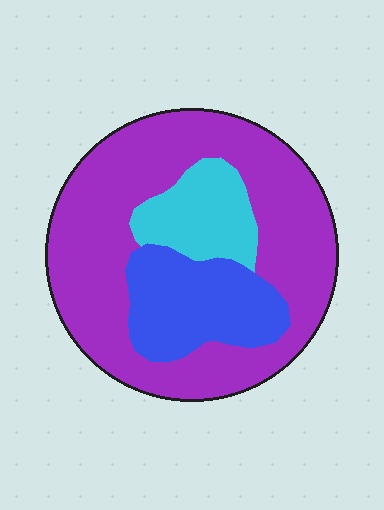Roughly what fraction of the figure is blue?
Blue covers about 20% of the figure.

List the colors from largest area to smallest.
From largest to smallest: purple, blue, cyan.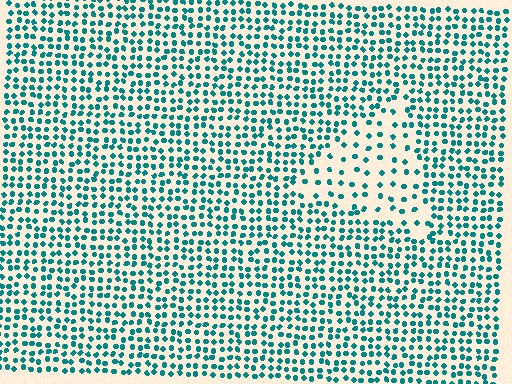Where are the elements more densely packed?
The elements are more densely packed outside the triangle boundary.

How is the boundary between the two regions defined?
The boundary is defined by a change in element density (approximately 2.3x ratio). All elements are the same color, size, and shape.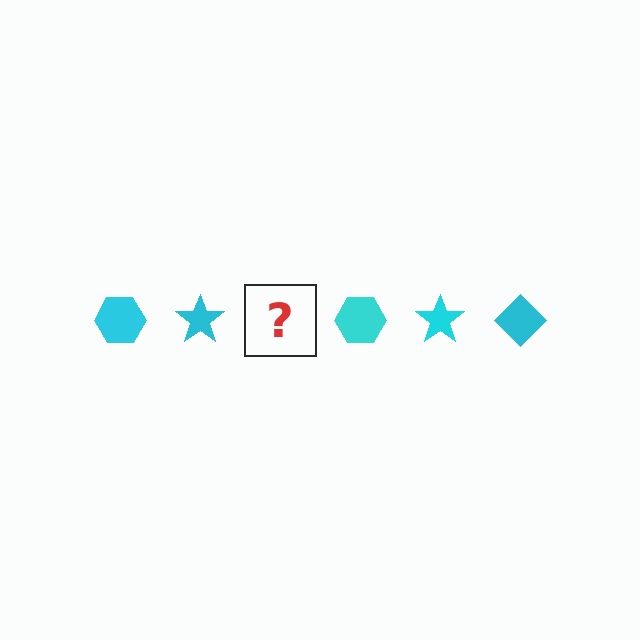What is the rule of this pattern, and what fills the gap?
The rule is that the pattern cycles through hexagon, star, diamond shapes in cyan. The gap should be filled with a cyan diamond.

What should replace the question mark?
The question mark should be replaced with a cyan diamond.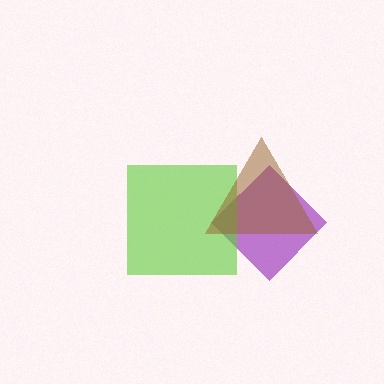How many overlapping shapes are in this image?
There are 3 overlapping shapes in the image.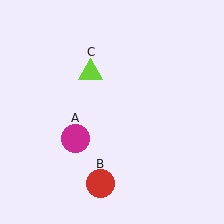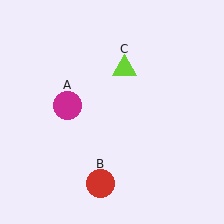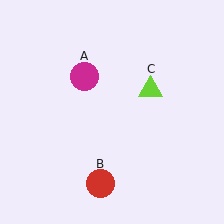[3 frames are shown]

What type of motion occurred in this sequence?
The magenta circle (object A), lime triangle (object C) rotated clockwise around the center of the scene.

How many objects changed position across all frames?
2 objects changed position: magenta circle (object A), lime triangle (object C).